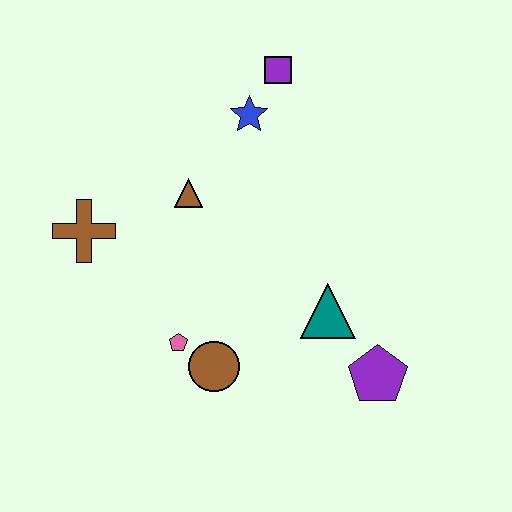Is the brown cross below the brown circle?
No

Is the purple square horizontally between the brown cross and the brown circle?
No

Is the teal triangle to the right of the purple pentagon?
No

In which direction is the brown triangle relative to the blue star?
The brown triangle is below the blue star.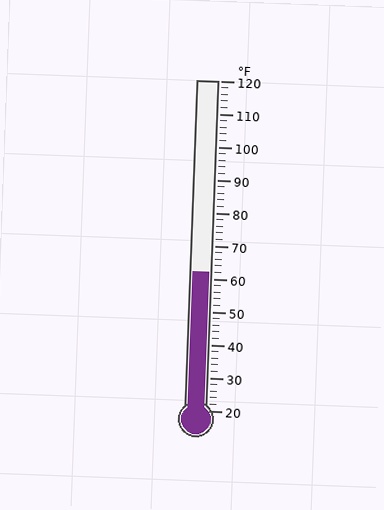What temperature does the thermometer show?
The thermometer shows approximately 62°F.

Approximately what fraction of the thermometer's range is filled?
The thermometer is filled to approximately 40% of its range.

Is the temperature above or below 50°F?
The temperature is above 50°F.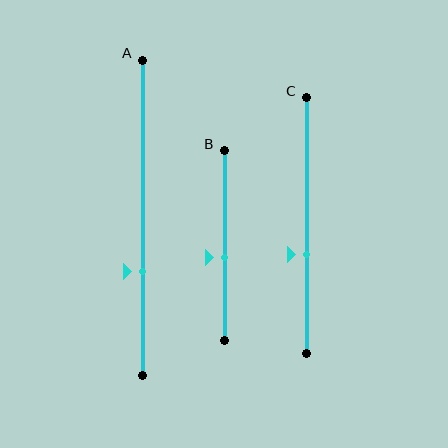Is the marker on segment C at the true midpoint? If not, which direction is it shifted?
No, the marker on segment C is shifted downward by about 11% of the segment length.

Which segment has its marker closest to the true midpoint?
Segment B has its marker closest to the true midpoint.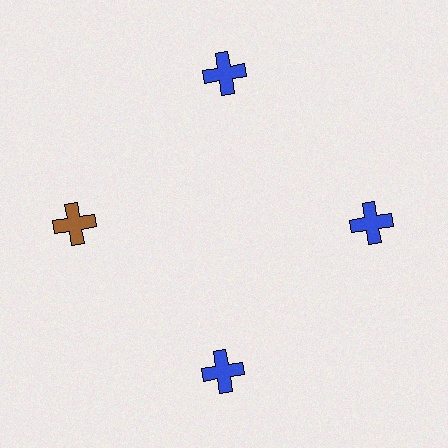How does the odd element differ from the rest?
It has a different color: brown instead of blue.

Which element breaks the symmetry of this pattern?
The brown cross at roughly the 9 o'clock position breaks the symmetry. All other shapes are blue crosses.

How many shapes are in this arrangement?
There are 4 shapes arranged in a ring pattern.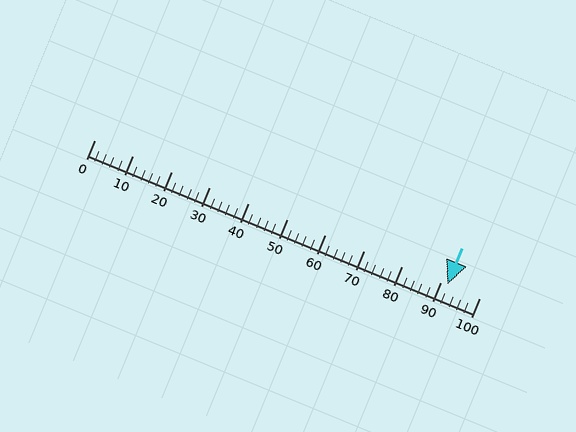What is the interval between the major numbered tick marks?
The major tick marks are spaced 10 units apart.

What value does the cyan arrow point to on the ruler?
The cyan arrow points to approximately 92.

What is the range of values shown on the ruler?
The ruler shows values from 0 to 100.